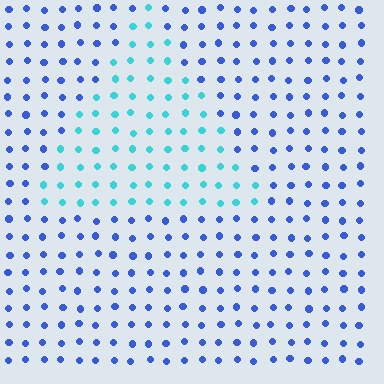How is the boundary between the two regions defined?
The boundary is defined purely by a slight shift in hue (about 47 degrees). Spacing, size, and orientation are identical on both sides.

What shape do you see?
I see a triangle.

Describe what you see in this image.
The image is filled with small blue elements in a uniform arrangement. A triangle-shaped region is visible where the elements are tinted to a slightly different hue, forming a subtle color boundary.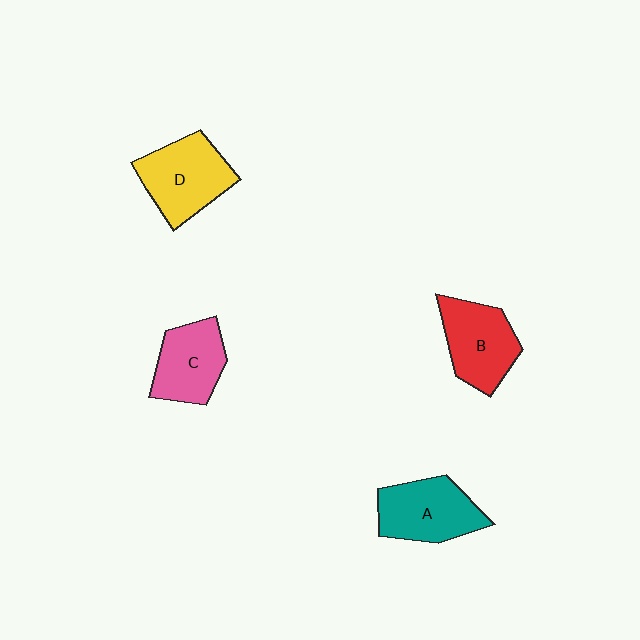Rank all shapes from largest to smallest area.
From largest to smallest: D (yellow), A (teal), B (red), C (pink).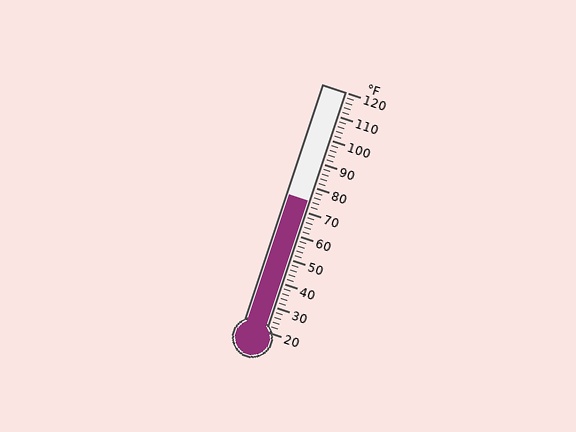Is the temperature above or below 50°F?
The temperature is above 50°F.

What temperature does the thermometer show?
The thermometer shows approximately 74°F.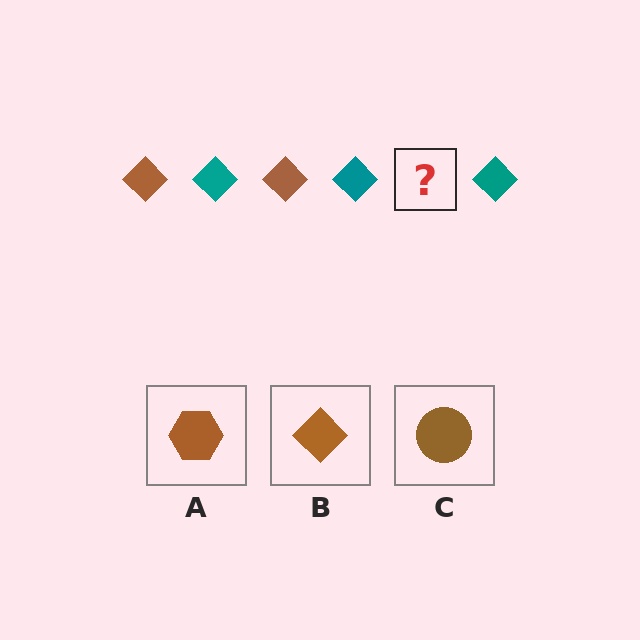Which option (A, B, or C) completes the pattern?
B.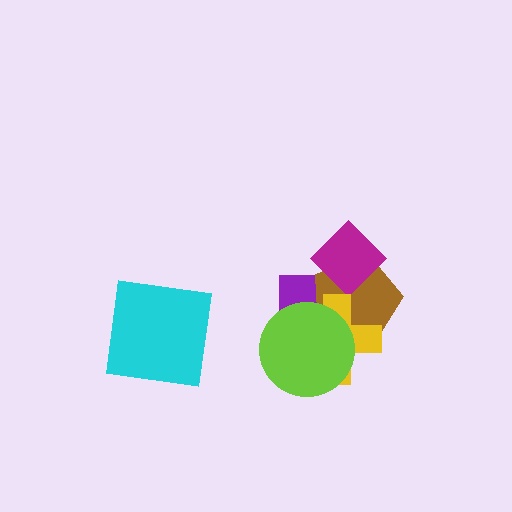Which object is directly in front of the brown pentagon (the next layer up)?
The magenta diamond is directly in front of the brown pentagon.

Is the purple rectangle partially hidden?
Yes, it is partially covered by another shape.